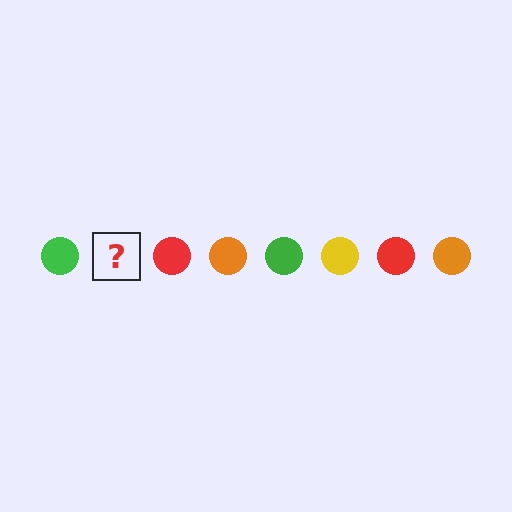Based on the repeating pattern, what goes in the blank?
The blank should be a yellow circle.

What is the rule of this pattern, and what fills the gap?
The rule is that the pattern cycles through green, yellow, red, orange circles. The gap should be filled with a yellow circle.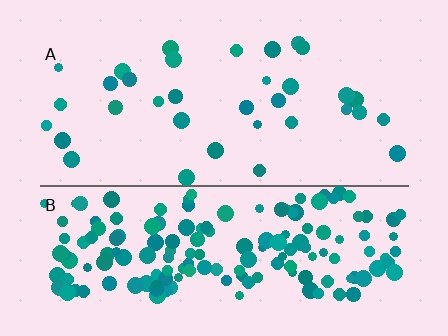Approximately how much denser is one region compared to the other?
Approximately 5.0× — region B over region A.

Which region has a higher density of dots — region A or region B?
B (the bottom).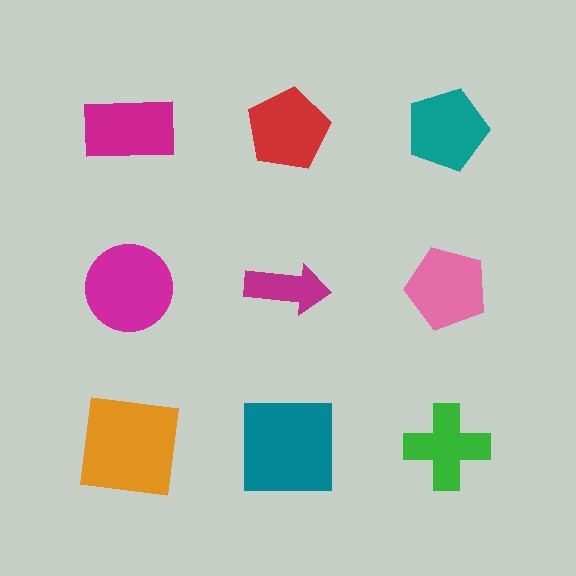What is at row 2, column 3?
A pink pentagon.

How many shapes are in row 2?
3 shapes.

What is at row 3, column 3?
A green cross.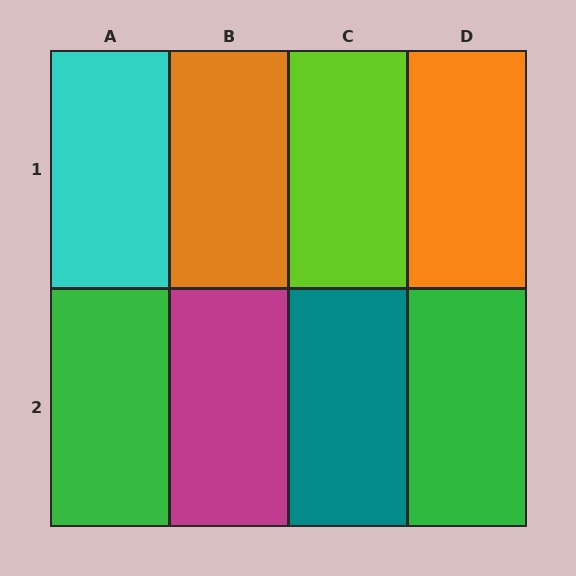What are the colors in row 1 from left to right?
Cyan, orange, lime, orange.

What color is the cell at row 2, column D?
Green.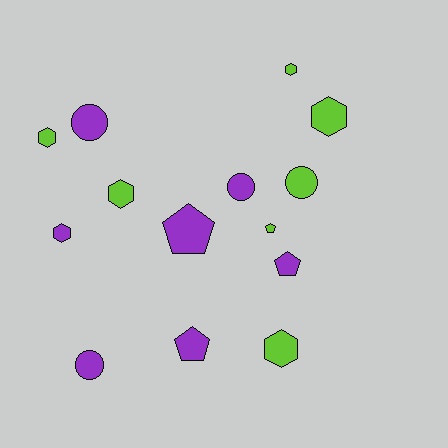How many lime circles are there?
There is 1 lime circle.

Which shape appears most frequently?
Hexagon, with 6 objects.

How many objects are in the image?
There are 14 objects.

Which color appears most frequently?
Purple, with 7 objects.